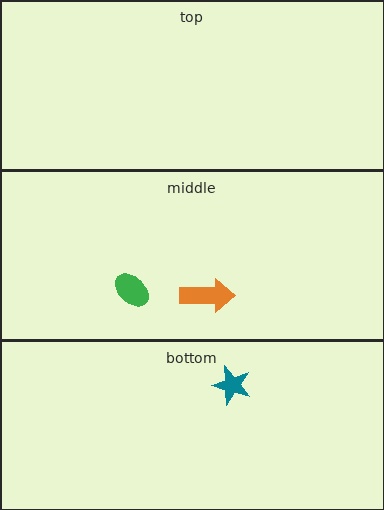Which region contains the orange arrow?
The middle region.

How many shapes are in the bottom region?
1.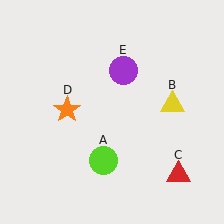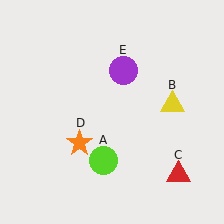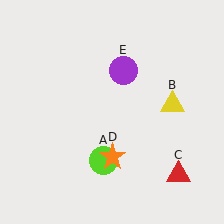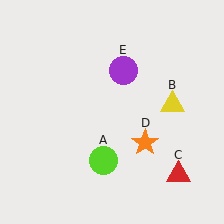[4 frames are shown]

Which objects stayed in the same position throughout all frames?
Lime circle (object A) and yellow triangle (object B) and red triangle (object C) and purple circle (object E) remained stationary.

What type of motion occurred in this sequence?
The orange star (object D) rotated counterclockwise around the center of the scene.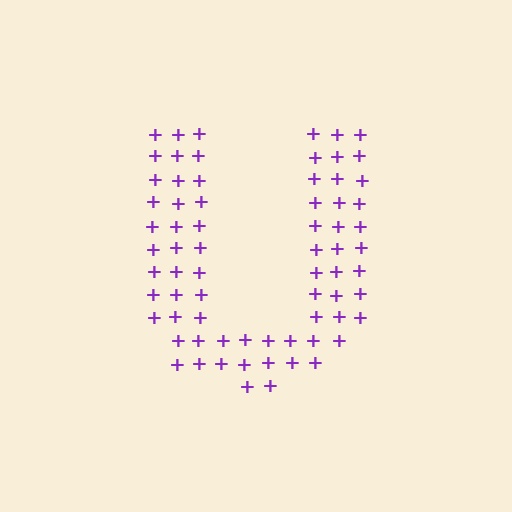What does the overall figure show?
The overall figure shows the letter U.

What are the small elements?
The small elements are plus signs.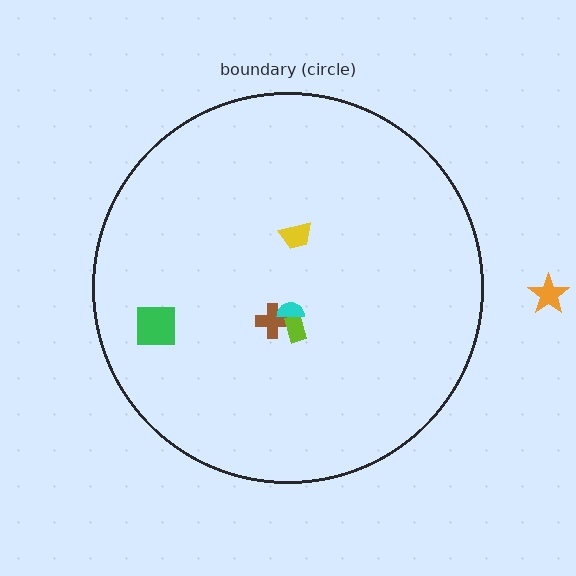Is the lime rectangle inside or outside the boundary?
Inside.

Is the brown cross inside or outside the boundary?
Inside.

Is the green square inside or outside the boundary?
Inside.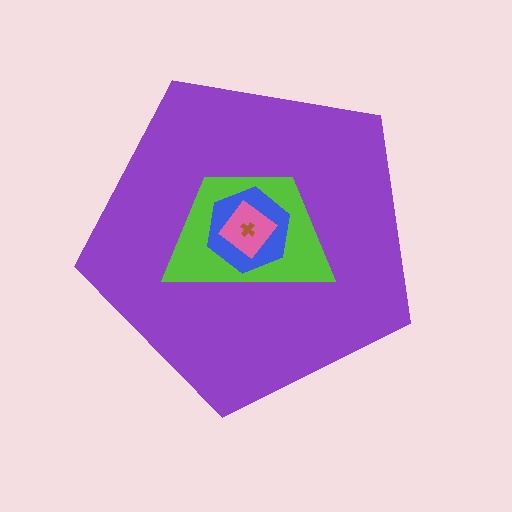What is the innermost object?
The brown cross.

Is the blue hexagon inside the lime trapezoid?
Yes.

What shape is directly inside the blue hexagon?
The pink diamond.